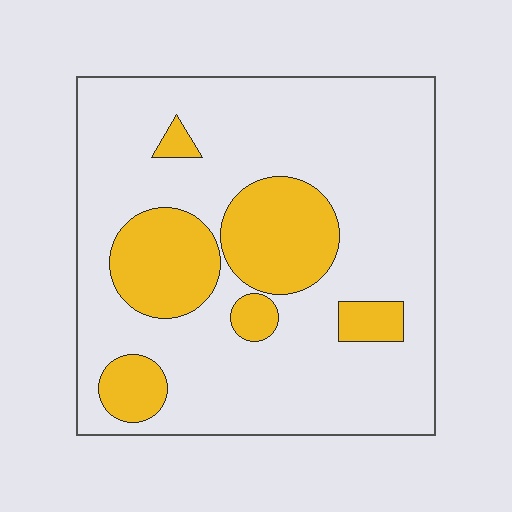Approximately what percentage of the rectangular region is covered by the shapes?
Approximately 25%.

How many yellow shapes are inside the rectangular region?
6.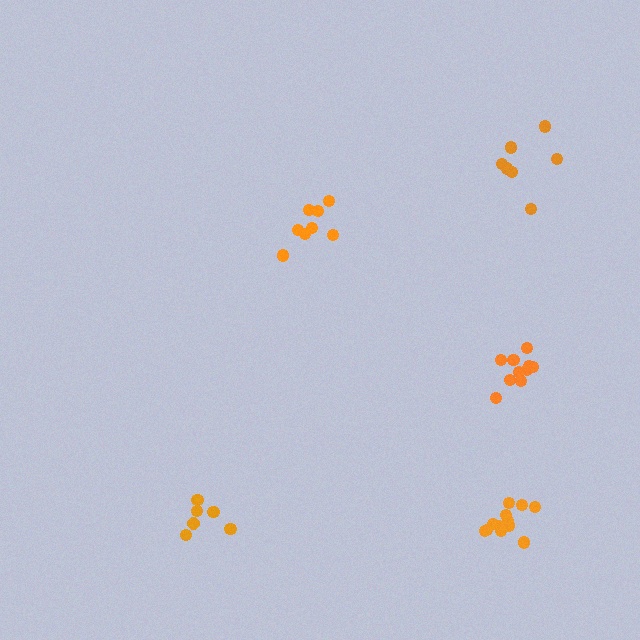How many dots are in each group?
Group 1: 8 dots, Group 2: 12 dots, Group 3: 6 dots, Group 4: 10 dots, Group 5: 7 dots (43 total).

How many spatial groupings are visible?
There are 5 spatial groupings.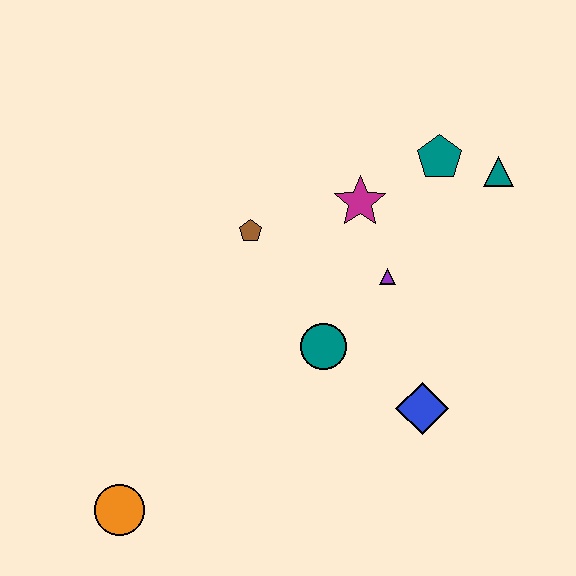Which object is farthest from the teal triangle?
The orange circle is farthest from the teal triangle.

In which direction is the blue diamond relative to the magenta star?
The blue diamond is below the magenta star.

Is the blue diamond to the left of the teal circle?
No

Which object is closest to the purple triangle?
The magenta star is closest to the purple triangle.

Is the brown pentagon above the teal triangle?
No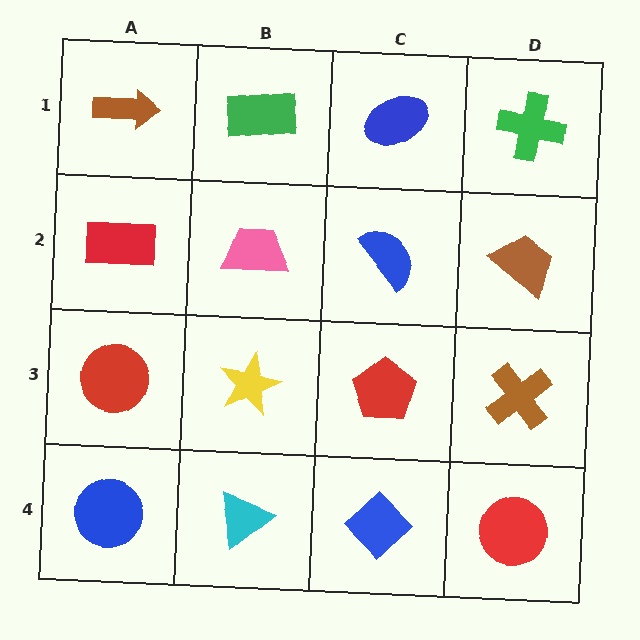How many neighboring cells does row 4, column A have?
2.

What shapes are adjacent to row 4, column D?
A brown cross (row 3, column D), a blue diamond (row 4, column C).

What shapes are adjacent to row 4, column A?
A red circle (row 3, column A), a cyan triangle (row 4, column B).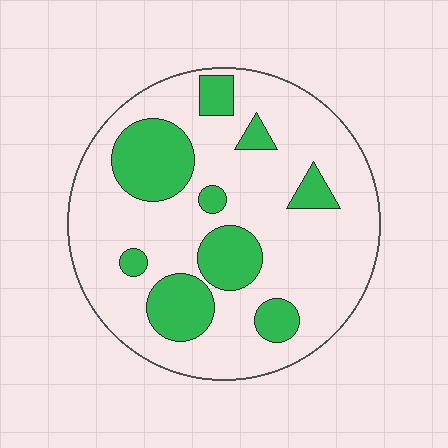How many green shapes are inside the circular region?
9.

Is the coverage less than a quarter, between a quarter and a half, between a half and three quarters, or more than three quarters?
Less than a quarter.